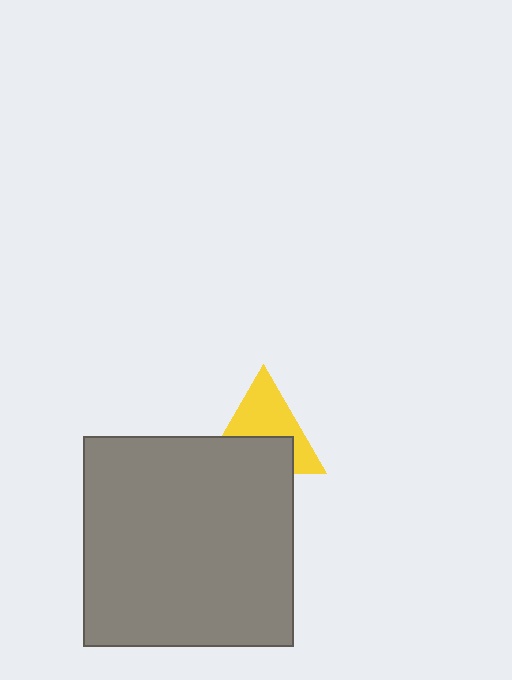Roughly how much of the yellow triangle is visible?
About half of it is visible (roughly 55%).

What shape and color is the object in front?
The object in front is a gray square.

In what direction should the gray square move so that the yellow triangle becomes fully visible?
The gray square should move down. That is the shortest direction to clear the overlap and leave the yellow triangle fully visible.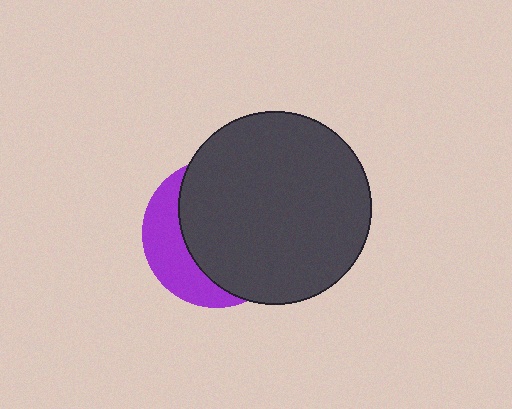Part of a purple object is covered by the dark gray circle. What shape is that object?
It is a circle.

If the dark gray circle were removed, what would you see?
You would see the complete purple circle.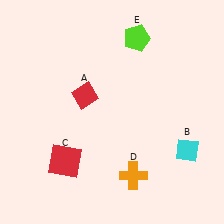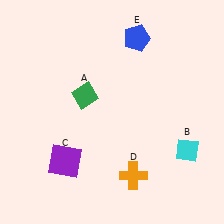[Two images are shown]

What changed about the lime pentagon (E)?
In Image 1, E is lime. In Image 2, it changed to blue.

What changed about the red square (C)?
In Image 1, C is red. In Image 2, it changed to purple.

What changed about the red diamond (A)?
In Image 1, A is red. In Image 2, it changed to green.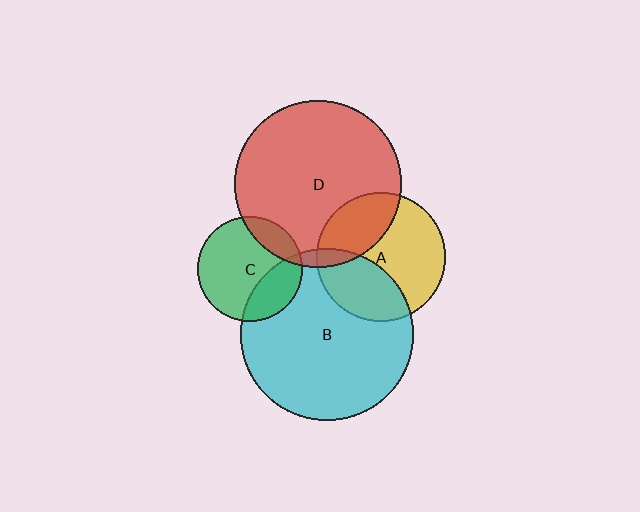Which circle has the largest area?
Circle B (cyan).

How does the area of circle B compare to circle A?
Approximately 1.8 times.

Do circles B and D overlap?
Yes.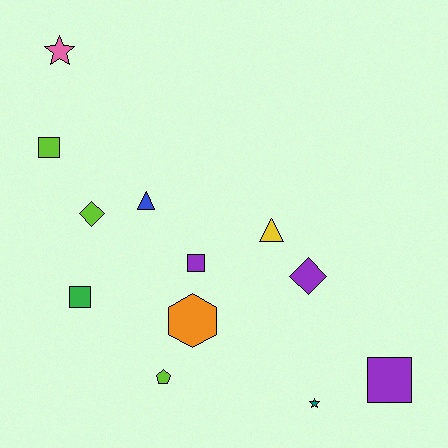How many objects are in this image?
There are 12 objects.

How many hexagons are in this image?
There is 1 hexagon.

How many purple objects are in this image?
There are 3 purple objects.